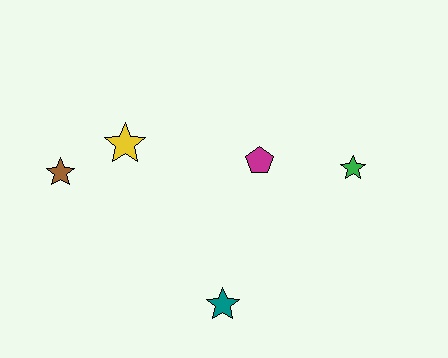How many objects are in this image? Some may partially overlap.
There are 5 objects.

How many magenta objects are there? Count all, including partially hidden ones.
There is 1 magenta object.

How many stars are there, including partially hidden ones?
There are 4 stars.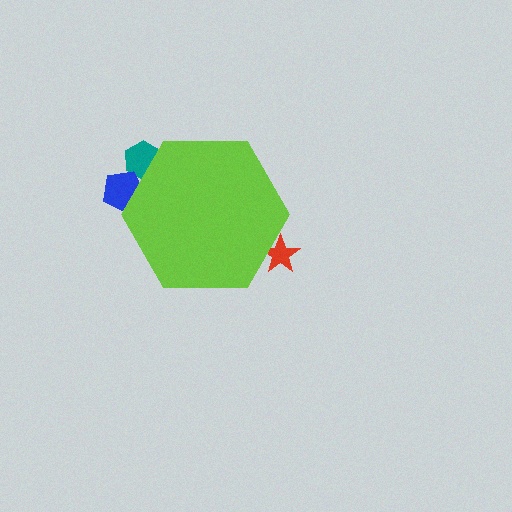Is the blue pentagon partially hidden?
Yes, the blue pentagon is partially hidden behind the lime hexagon.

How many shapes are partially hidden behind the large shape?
3 shapes are partially hidden.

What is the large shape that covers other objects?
A lime hexagon.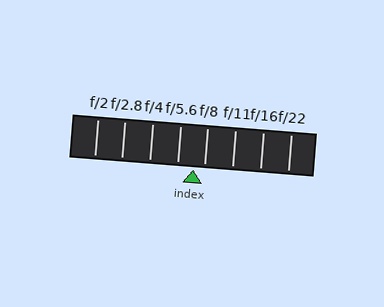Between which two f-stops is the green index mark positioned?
The index mark is between f/5.6 and f/8.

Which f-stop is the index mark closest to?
The index mark is closest to f/8.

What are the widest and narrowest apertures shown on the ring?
The widest aperture shown is f/2 and the narrowest is f/22.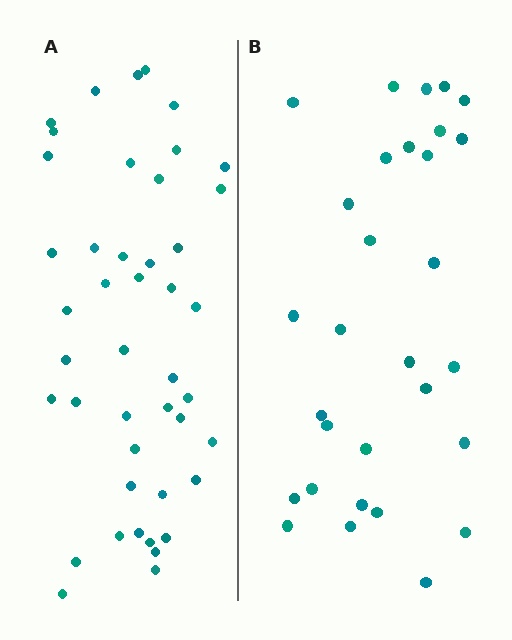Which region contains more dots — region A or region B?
Region A (the left region) has more dots.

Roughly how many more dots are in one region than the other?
Region A has approximately 15 more dots than region B.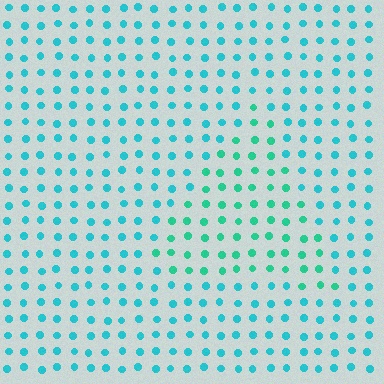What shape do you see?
I see a triangle.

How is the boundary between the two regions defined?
The boundary is defined purely by a slight shift in hue (about 25 degrees). Spacing, size, and orientation are identical on both sides.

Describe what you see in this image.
The image is filled with small cyan elements in a uniform arrangement. A triangle-shaped region is visible where the elements are tinted to a slightly different hue, forming a subtle color boundary.